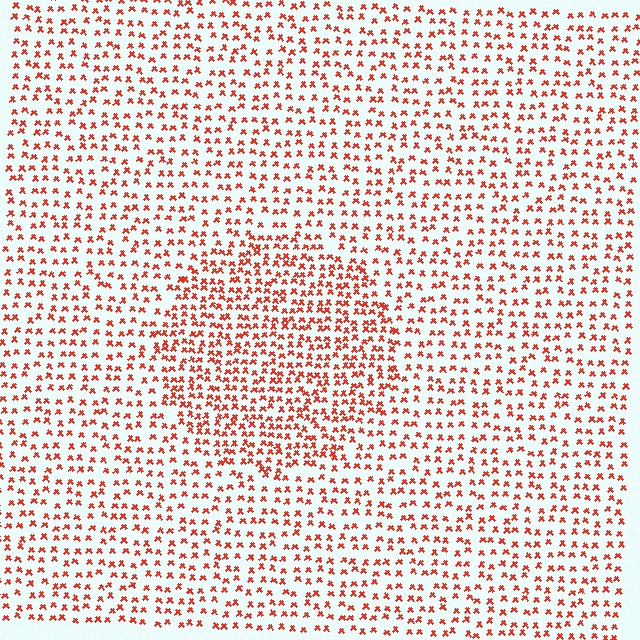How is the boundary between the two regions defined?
The boundary is defined by a change in element density (approximately 1.6x ratio). All elements are the same color, size, and shape.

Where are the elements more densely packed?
The elements are more densely packed inside the circle boundary.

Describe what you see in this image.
The image contains small red elements arranged at two different densities. A circle-shaped region is visible where the elements are more densely packed than the surrounding area.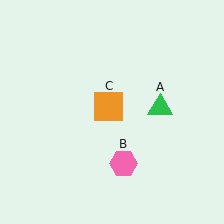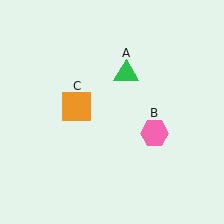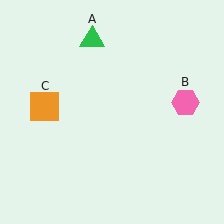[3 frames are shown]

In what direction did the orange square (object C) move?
The orange square (object C) moved left.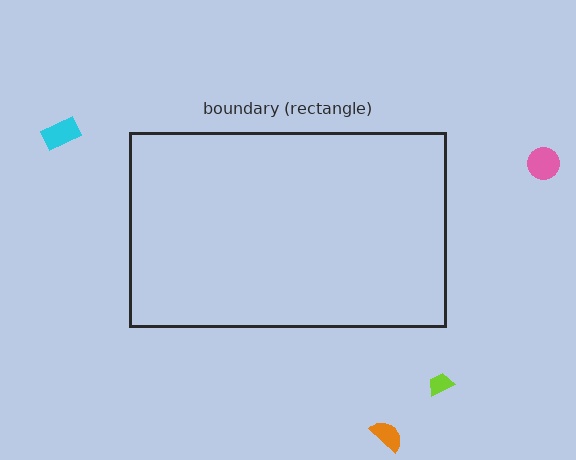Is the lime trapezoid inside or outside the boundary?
Outside.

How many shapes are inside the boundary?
0 inside, 4 outside.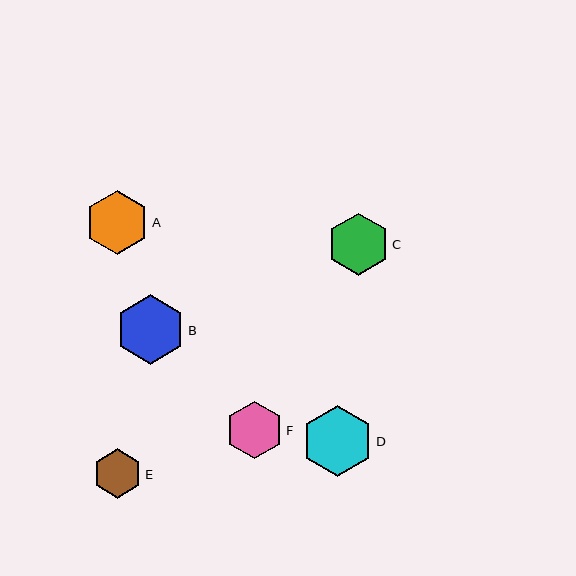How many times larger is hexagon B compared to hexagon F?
Hexagon B is approximately 1.2 times the size of hexagon F.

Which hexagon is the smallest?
Hexagon E is the smallest with a size of approximately 49 pixels.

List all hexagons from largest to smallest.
From largest to smallest: D, B, A, C, F, E.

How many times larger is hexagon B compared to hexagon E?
Hexagon B is approximately 1.4 times the size of hexagon E.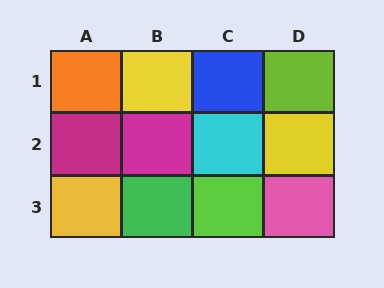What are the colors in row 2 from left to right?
Magenta, magenta, cyan, yellow.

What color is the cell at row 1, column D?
Lime.